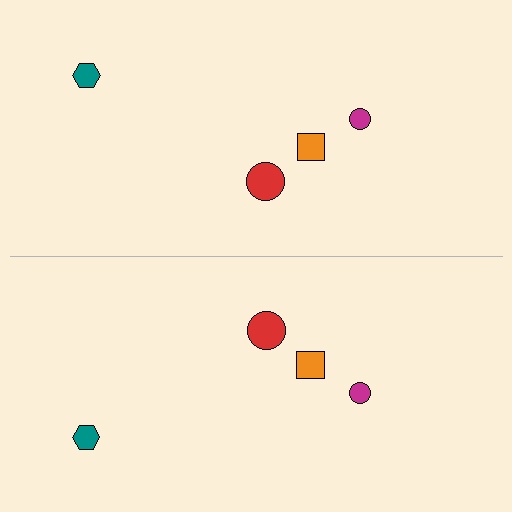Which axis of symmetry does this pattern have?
The pattern has a horizontal axis of symmetry running through the center of the image.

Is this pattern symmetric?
Yes, this pattern has bilateral (reflection) symmetry.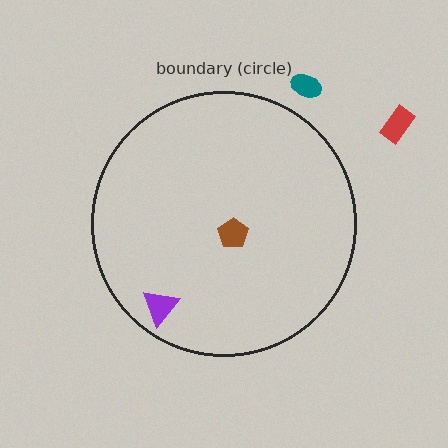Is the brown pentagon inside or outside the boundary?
Inside.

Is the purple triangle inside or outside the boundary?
Inside.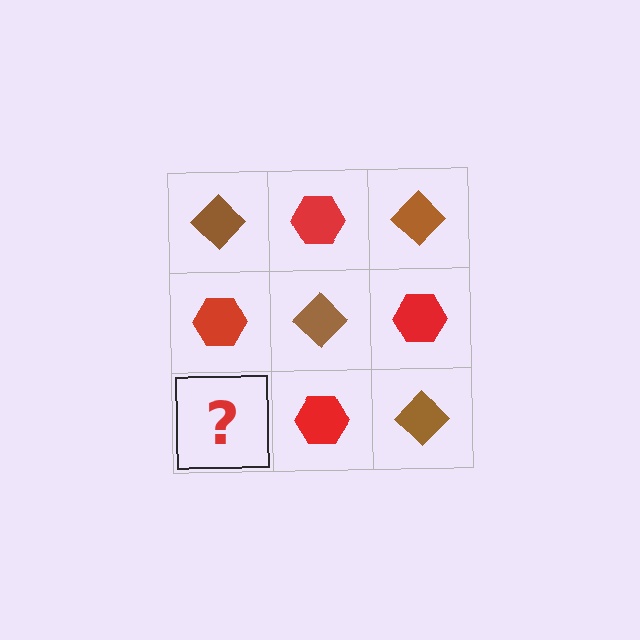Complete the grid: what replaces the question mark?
The question mark should be replaced with a brown diamond.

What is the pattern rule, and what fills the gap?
The rule is that it alternates brown diamond and red hexagon in a checkerboard pattern. The gap should be filled with a brown diamond.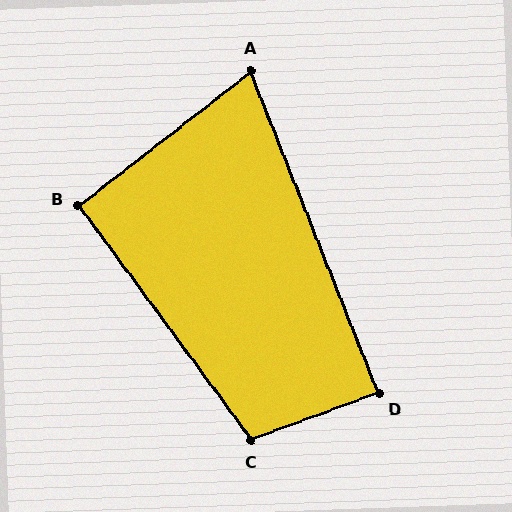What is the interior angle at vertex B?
Approximately 92 degrees (approximately right).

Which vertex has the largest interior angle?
C, at approximately 106 degrees.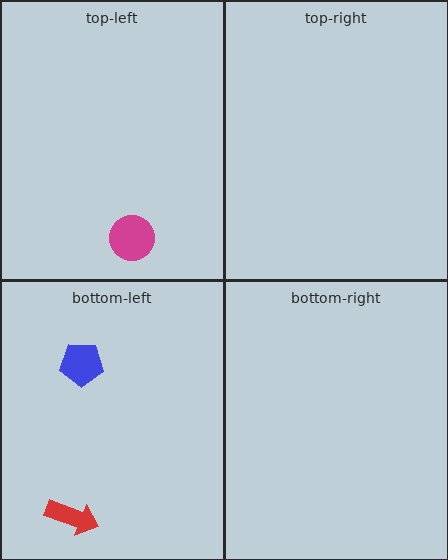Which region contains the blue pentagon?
The bottom-left region.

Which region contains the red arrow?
The bottom-left region.